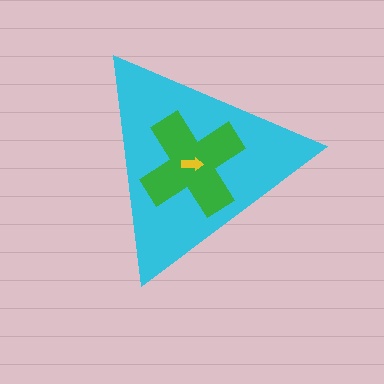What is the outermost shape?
The cyan triangle.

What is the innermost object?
The yellow arrow.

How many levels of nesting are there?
3.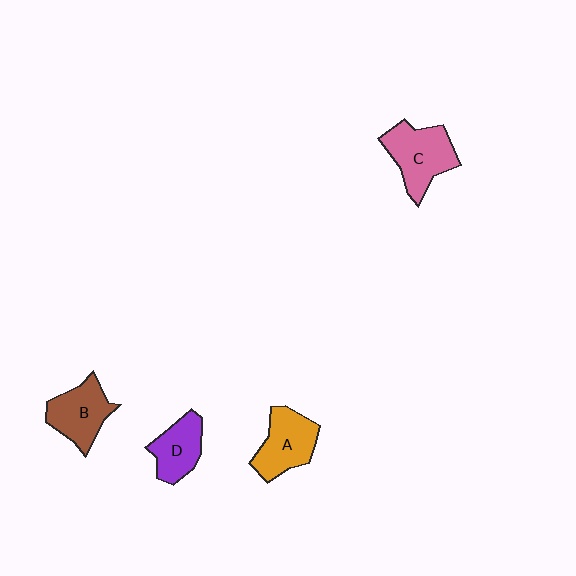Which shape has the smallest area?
Shape D (purple).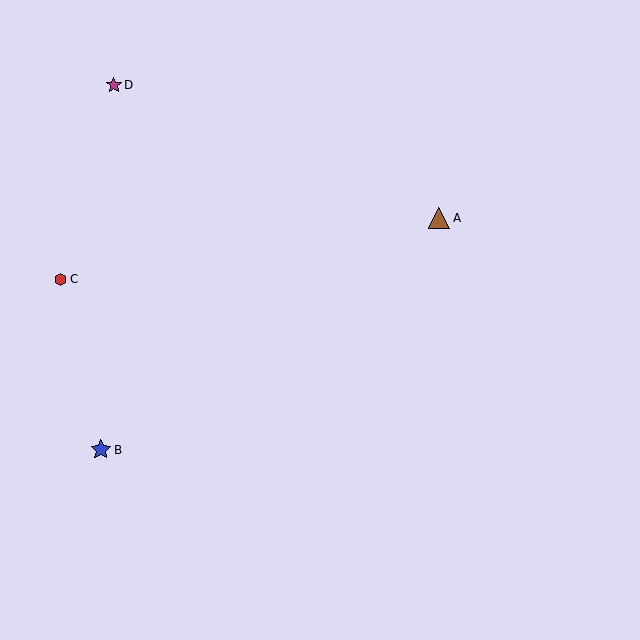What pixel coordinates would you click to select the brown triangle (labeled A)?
Click at (439, 218) to select the brown triangle A.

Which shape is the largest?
The brown triangle (labeled A) is the largest.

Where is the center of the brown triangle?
The center of the brown triangle is at (439, 218).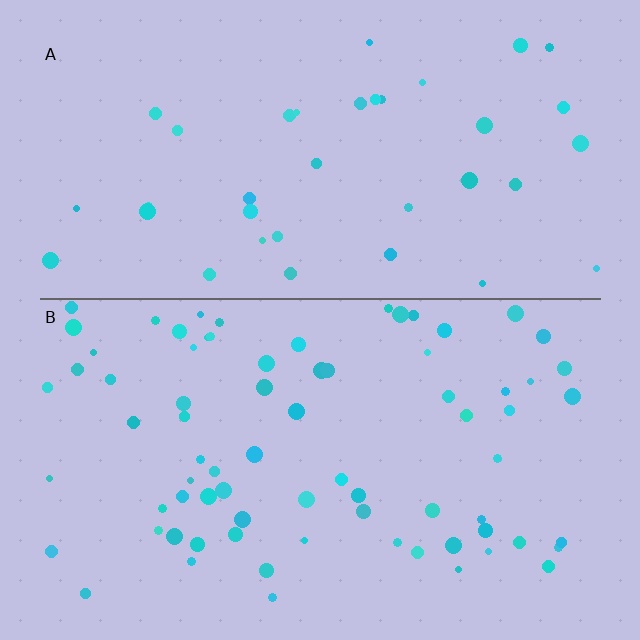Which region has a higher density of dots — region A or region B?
B (the bottom).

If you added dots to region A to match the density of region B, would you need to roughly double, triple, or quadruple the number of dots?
Approximately double.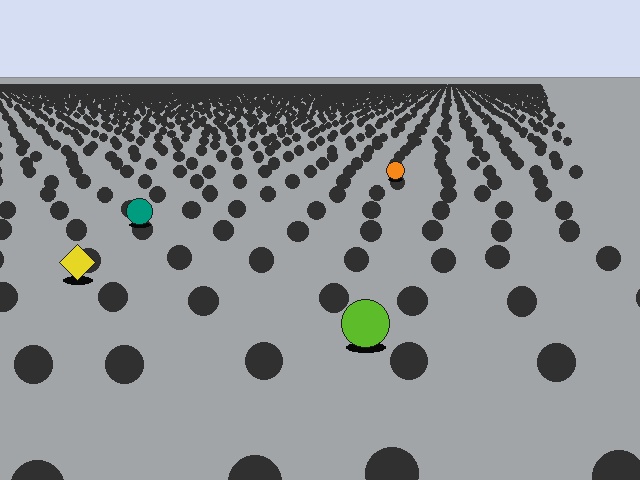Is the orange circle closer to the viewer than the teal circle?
No. The teal circle is closer — you can tell from the texture gradient: the ground texture is coarser near it.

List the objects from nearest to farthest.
From nearest to farthest: the lime circle, the yellow diamond, the teal circle, the orange circle.